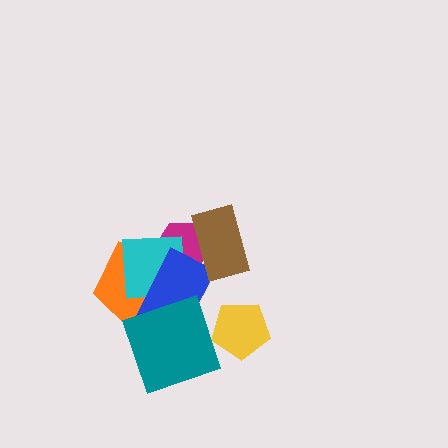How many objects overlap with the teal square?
2 objects overlap with the teal square.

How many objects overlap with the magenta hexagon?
4 objects overlap with the magenta hexagon.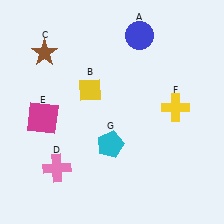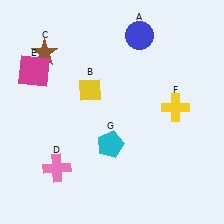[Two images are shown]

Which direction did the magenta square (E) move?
The magenta square (E) moved up.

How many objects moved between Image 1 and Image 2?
1 object moved between the two images.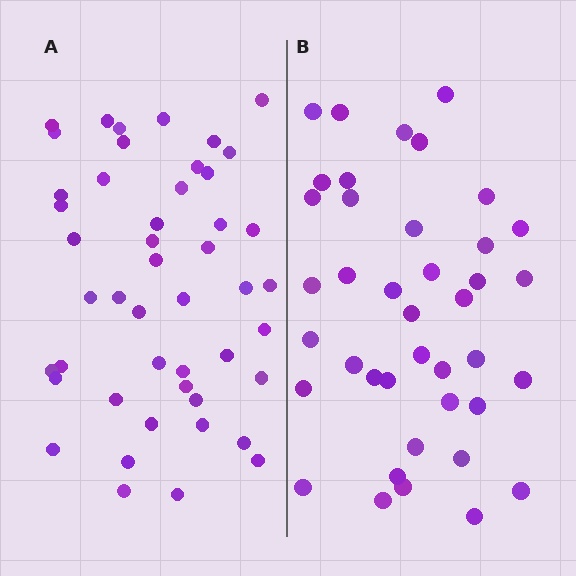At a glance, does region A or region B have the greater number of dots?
Region A (the left region) has more dots.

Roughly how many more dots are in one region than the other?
Region A has roughly 8 or so more dots than region B.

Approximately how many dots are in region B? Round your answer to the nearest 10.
About 40 dots.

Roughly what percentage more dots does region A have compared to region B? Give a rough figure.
About 20% more.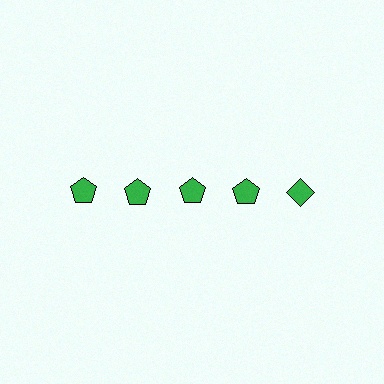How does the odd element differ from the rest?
It has a different shape: diamond instead of pentagon.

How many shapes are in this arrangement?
There are 5 shapes arranged in a grid pattern.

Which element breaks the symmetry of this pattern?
The green diamond in the top row, rightmost column breaks the symmetry. All other shapes are green pentagons.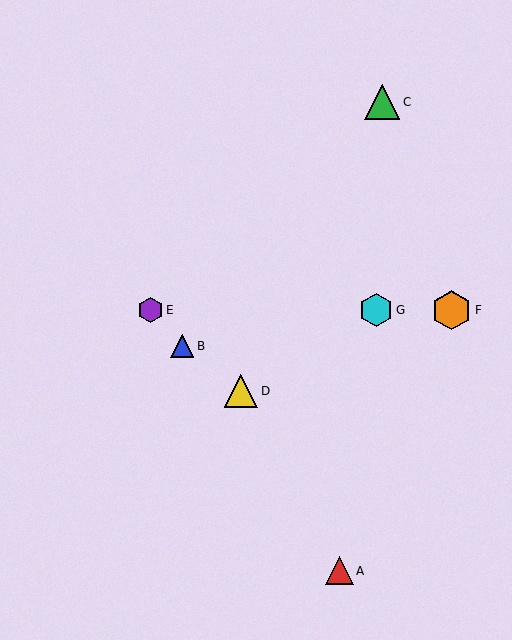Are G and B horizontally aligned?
No, G is at y≈310 and B is at y≈346.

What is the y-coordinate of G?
Object G is at y≈310.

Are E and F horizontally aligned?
Yes, both are at y≈310.